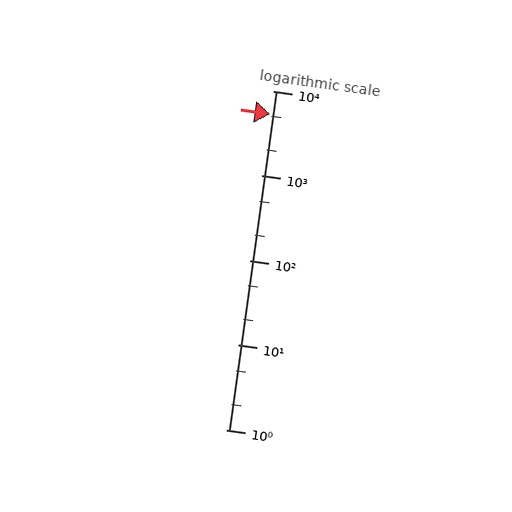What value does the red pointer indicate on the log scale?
The pointer indicates approximately 5300.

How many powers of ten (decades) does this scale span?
The scale spans 4 decades, from 1 to 10000.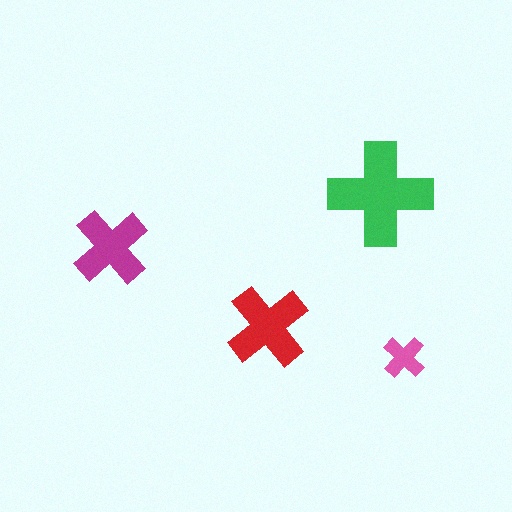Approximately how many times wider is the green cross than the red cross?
About 1.5 times wider.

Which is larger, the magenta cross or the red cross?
The red one.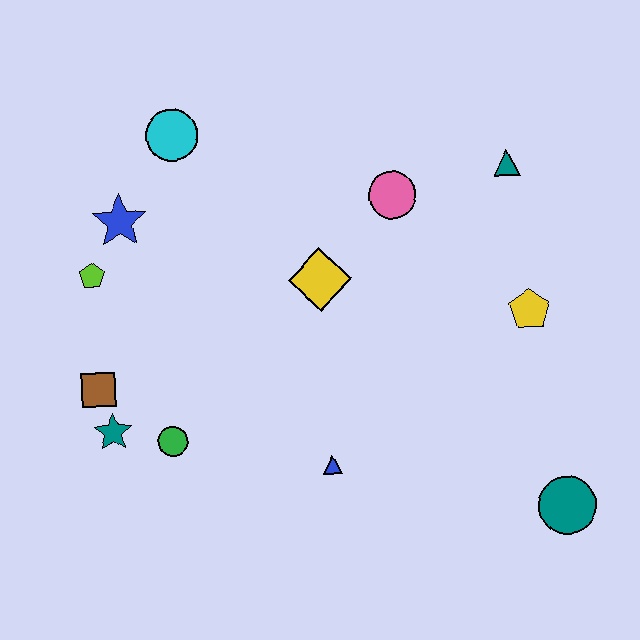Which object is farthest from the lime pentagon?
The teal circle is farthest from the lime pentagon.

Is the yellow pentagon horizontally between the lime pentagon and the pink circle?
No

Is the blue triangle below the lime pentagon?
Yes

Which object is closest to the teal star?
The brown square is closest to the teal star.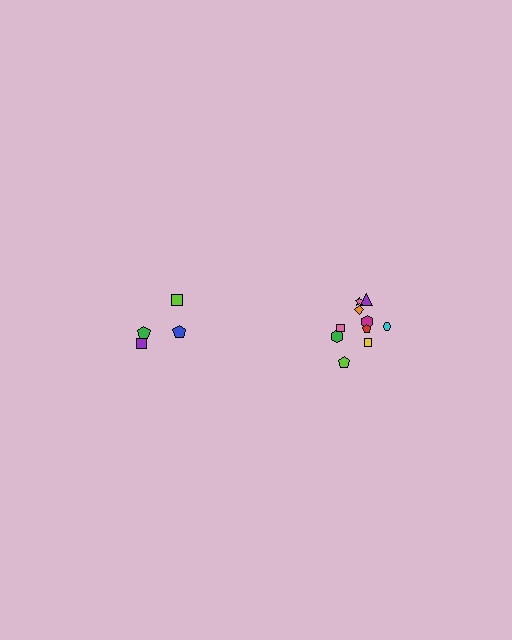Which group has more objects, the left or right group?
The right group.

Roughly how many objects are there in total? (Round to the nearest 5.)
Roughly 15 objects in total.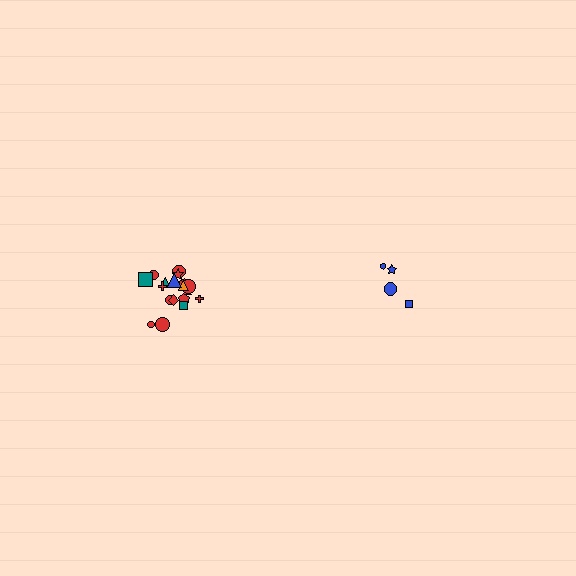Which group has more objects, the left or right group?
The left group.